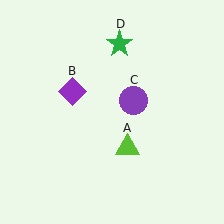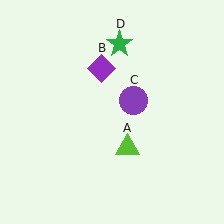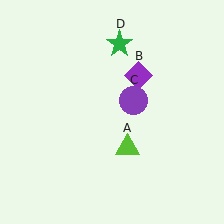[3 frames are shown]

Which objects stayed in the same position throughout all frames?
Lime triangle (object A) and purple circle (object C) and green star (object D) remained stationary.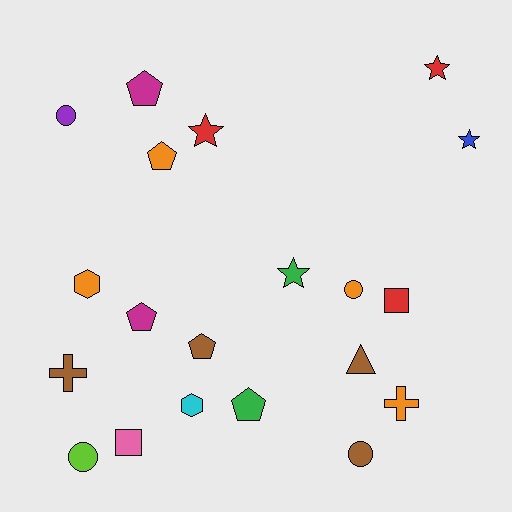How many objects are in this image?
There are 20 objects.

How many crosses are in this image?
There are 2 crosses.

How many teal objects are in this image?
There are no teal objects.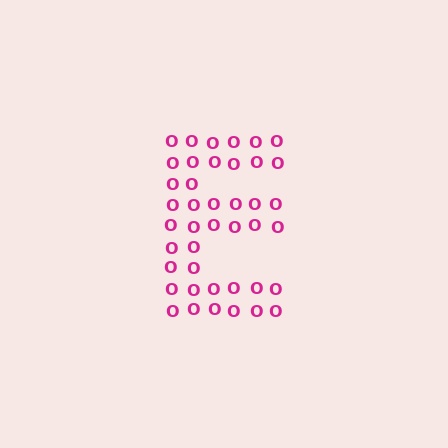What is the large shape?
The large shape is the letter E.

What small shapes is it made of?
It is made of small letter O's.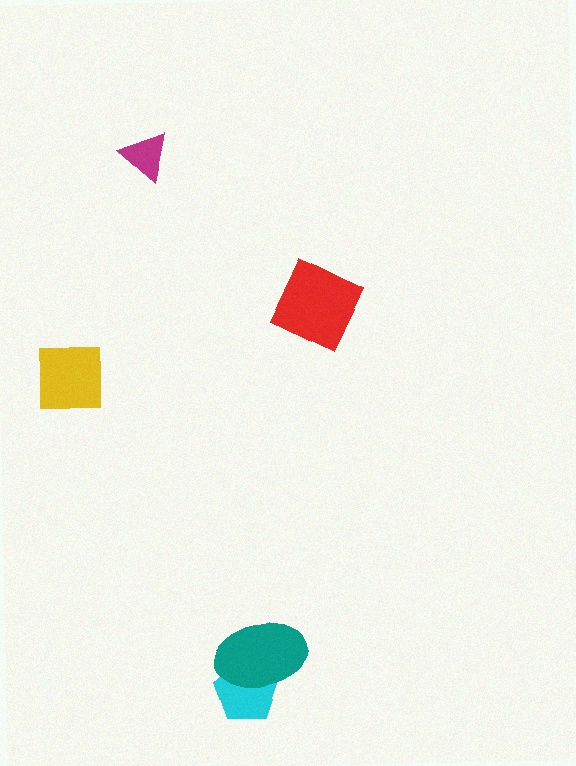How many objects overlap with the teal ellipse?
1 object overlaps with the teal ellipse.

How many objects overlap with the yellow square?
0 objects overlap with the yellow square.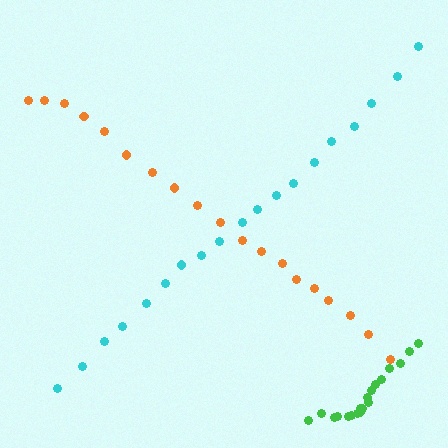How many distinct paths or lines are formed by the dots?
There are 3 distinct paths.